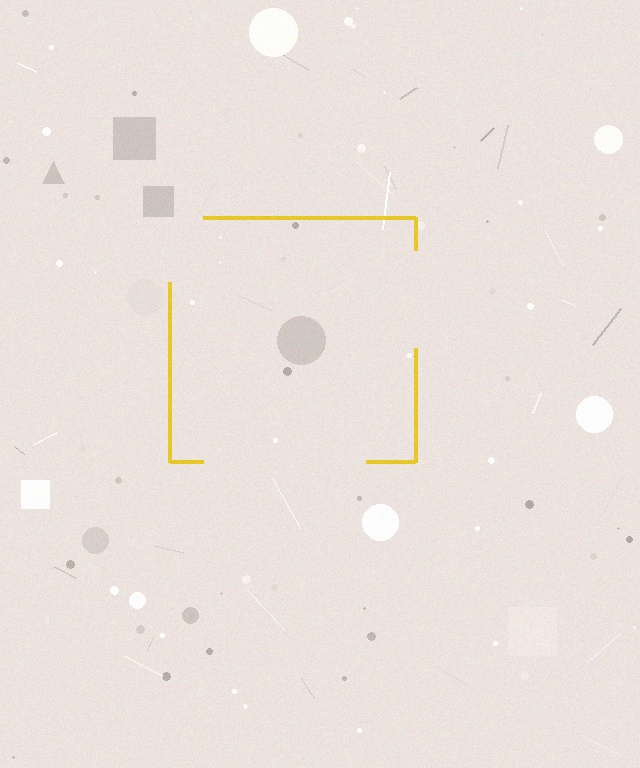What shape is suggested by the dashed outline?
The dashed outline suggests a square.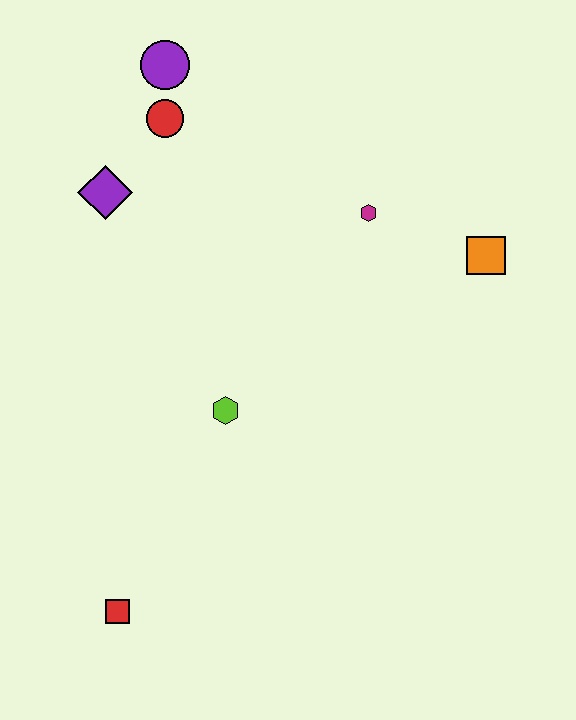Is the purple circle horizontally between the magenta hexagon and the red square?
Yes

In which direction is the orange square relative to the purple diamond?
The orange square is to the right of the purple diamond.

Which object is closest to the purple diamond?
The red circle is closest to the purple diamond.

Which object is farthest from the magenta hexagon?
The red square is farthest from the magenta hexagon.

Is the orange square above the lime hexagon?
Yes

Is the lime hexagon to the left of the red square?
No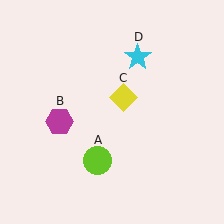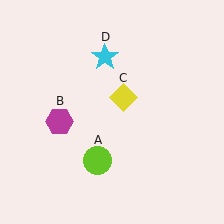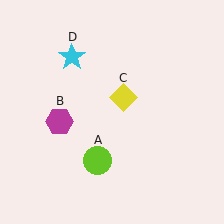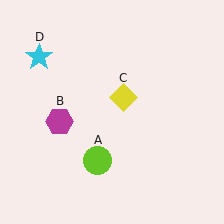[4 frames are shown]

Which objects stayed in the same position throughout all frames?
Lime circle (object A) and magenta hexagon (object B) and yellow diamond (object C) remained stationary.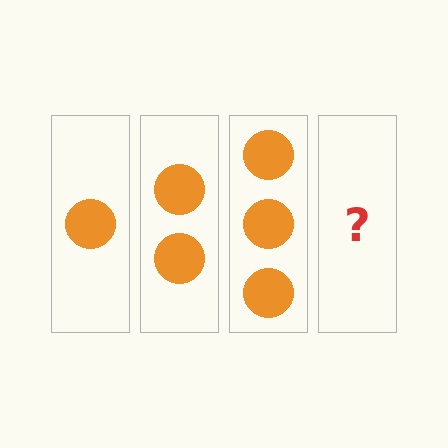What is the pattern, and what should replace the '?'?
The pattern is that each step adds one more circle. The '?' should be 4 circles.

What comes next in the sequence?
The next element should be 4 circles.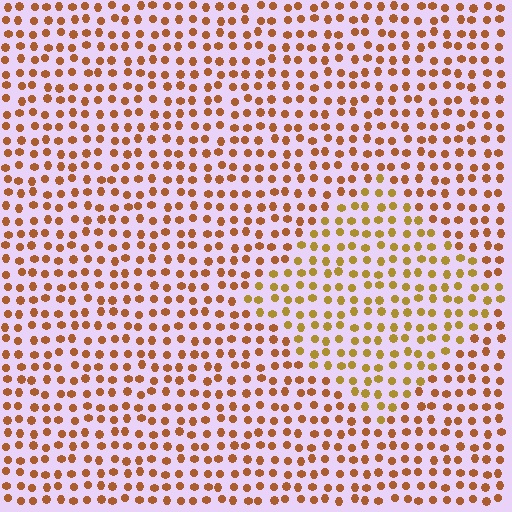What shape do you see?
I see a diamond.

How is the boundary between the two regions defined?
The boundary is defined purely by a slight shift in hue (about 25 degrees). Spacing, size, and orientation are identical on both sides.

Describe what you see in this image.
The image is filled with small brown elements in a uniform arrangement. A diamond-shaped region is visible where the elements are tinted to a slightly different hue, forming a subtle color boundary.